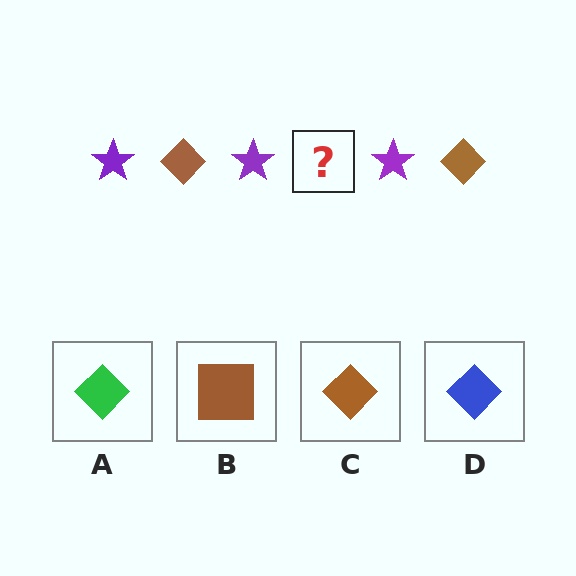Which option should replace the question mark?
Option C.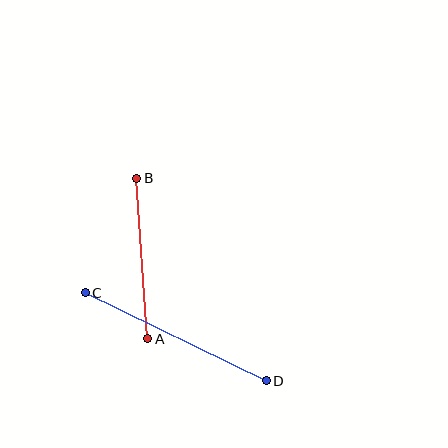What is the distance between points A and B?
The distance is approximately 161 pixels.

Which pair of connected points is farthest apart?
Points C and D are farthest apart.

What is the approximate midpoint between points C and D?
The midpoint is at approximately (176, 337) pixels.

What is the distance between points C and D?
The distance is approximately 201 pixels.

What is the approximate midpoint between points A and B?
The midpoint is at approximately (142, 259) pixels.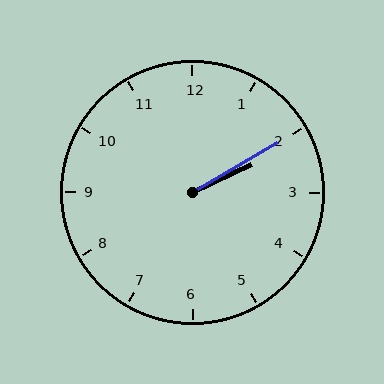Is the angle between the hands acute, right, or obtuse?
It is acute.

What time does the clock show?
2:10.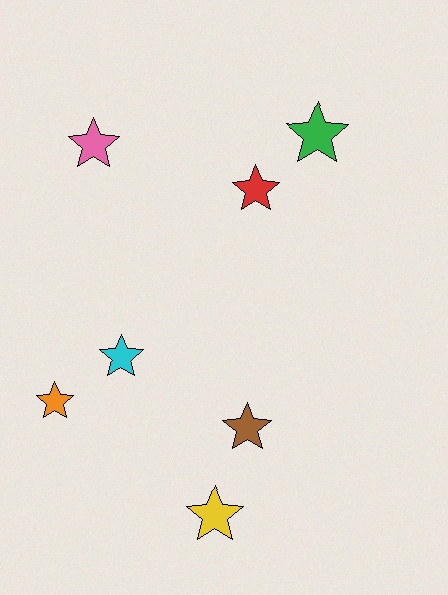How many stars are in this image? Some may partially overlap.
There are 7 stars.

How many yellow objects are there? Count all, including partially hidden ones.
There is 1 yellow object.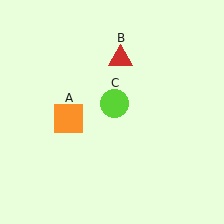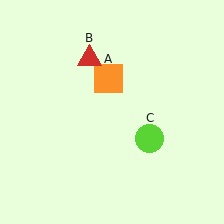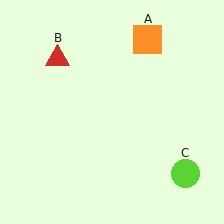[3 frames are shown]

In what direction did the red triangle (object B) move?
The red triangle (object B) moved left.